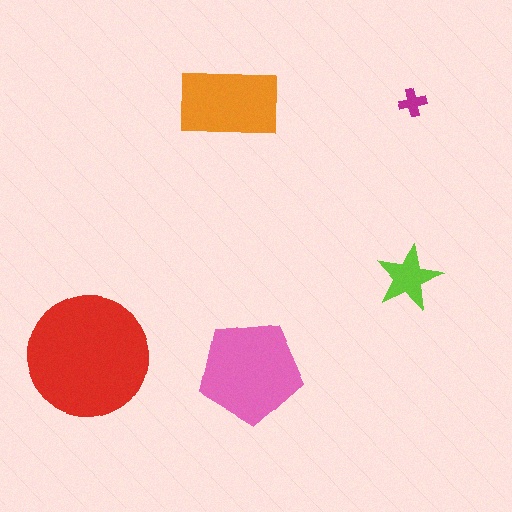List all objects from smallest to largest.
The magenta cross, the lime star, the orange rectangle, the pink pentagon, the red circle.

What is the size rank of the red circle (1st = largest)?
1st.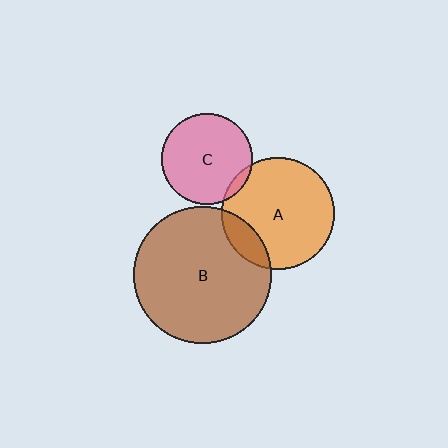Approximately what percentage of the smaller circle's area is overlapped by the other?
Approximately 15%.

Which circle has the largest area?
Circle B (brown).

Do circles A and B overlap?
Yes.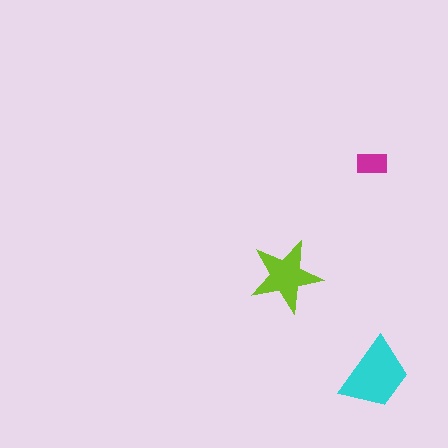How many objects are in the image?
There are 3 objects in the image.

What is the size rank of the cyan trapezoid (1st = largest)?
1st.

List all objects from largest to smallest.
The cyan trapezoid, the lime star, the magenta rectangle.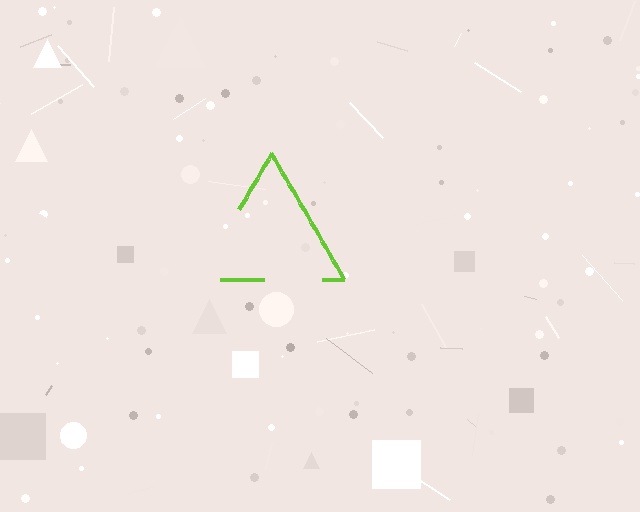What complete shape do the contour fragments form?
The contour fragments form a triangle.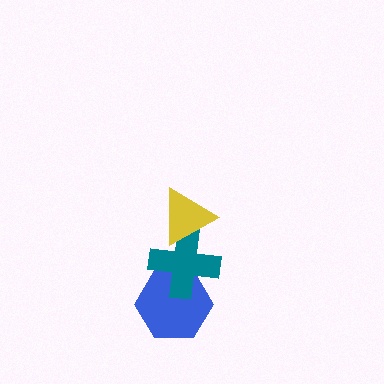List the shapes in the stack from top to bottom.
From top to bottom: the yellow triangle, the teal cross, the blue hexagon.